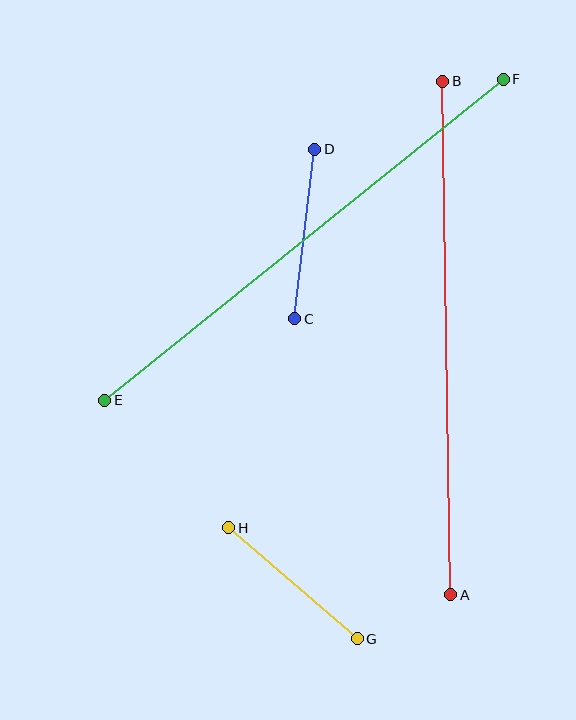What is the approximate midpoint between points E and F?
The midpoint is at approximately (304, 240) pixels.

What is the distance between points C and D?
The distance is approximately 171 pixels.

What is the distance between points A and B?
The distance is approximately 514 pixels.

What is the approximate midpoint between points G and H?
The midpoint is at approximately (293, 583) pixels.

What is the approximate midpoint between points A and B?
The midpoint is at approximately (447, 338) pixels.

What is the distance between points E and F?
The distance is approximately 512 pixels.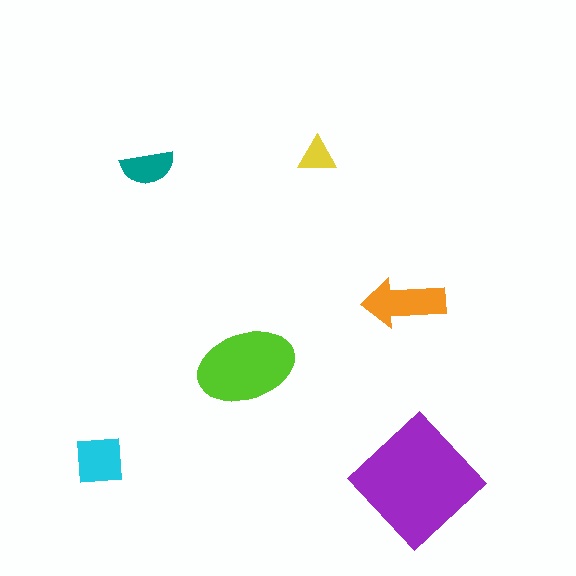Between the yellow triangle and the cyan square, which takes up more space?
The cyan square.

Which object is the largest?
The purple diamond.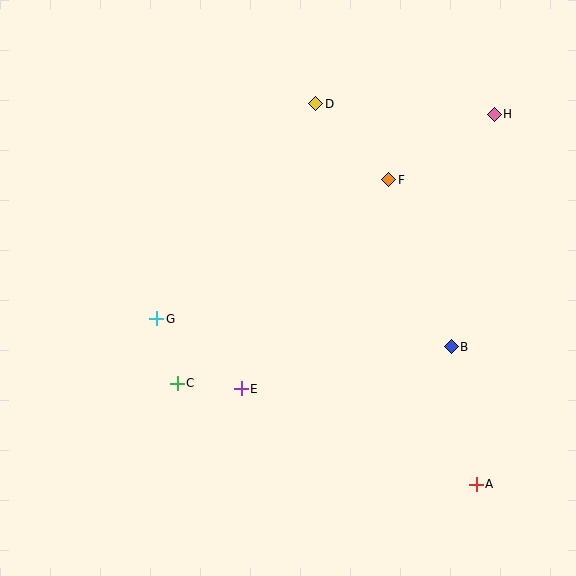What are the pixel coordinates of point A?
Point A is at (476, 484).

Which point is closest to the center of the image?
Point E at (241, 389) is closest to the center.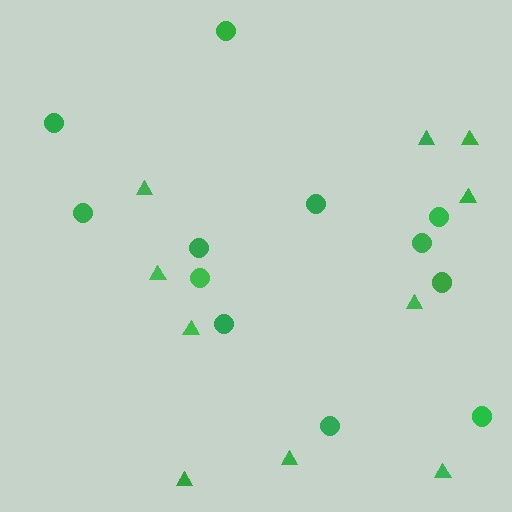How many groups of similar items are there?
There are 2 groups: one group of circles (12) and one group of triangles (10).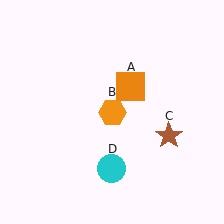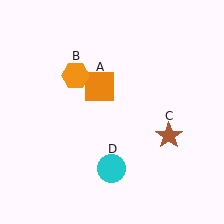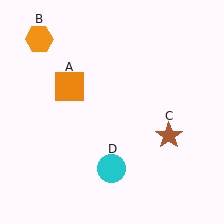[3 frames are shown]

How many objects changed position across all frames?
2 objects changed position: orange square (object A), orange hexagon (object B).